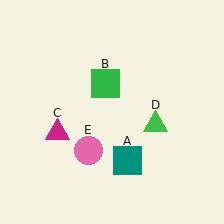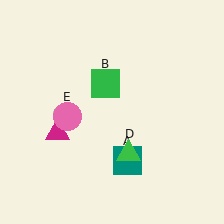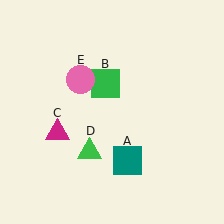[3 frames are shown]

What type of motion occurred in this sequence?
The green triangle (object D), pink circle (object E) rotated clockwise around the center of the scene.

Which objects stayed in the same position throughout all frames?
Teal square (object A) and green square (object B) and magenta triangle (object C) remained stationary.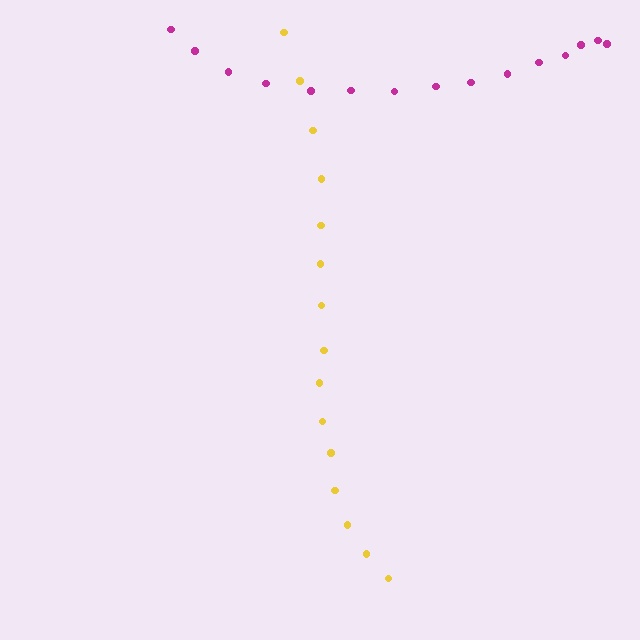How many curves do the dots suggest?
There are 2 distinct paths.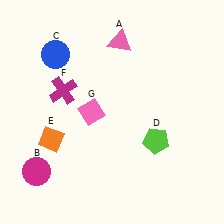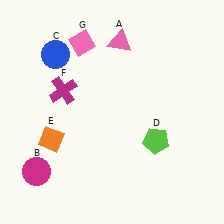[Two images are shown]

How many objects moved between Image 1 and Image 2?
1 object moved between the two images.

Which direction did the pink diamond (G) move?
The pink diamond (G) moved up.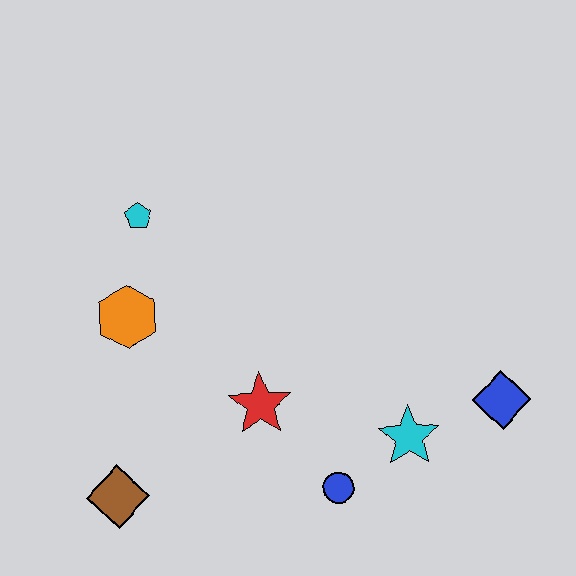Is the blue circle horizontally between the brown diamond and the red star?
No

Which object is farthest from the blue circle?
The cyan pentagon is farthest from the blue circle.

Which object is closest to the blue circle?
The cyan star is closest to the blue circle.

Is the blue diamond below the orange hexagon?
Yes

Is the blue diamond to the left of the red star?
No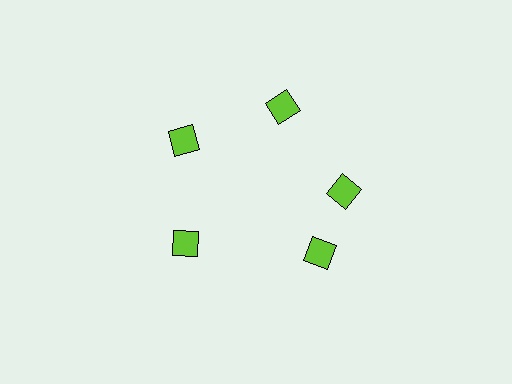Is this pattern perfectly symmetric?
No. The 5 lime squares are arranged in a ring, but one element near the 5 o'clock position is rotated out of alignment along the ring, breaking the 5-fold rotational symmetry.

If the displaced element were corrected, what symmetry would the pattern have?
It would have 5-fold rotational symmetry — the pattern would map onto itself every 72 degrees.